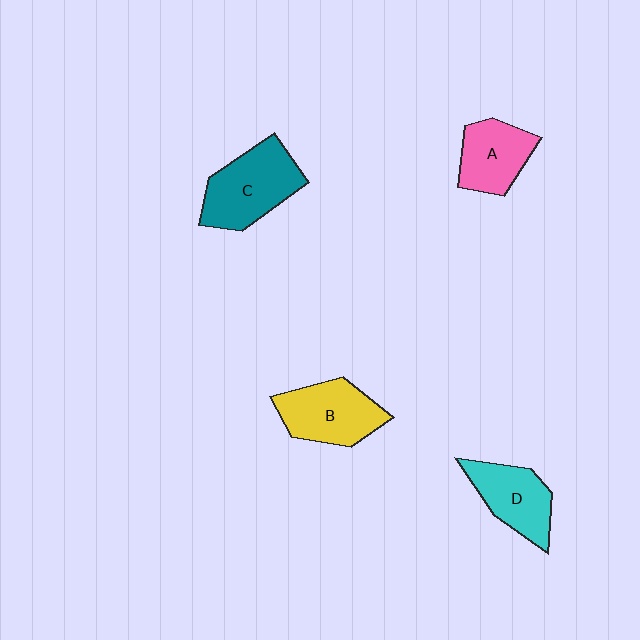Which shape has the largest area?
Shape C (teal).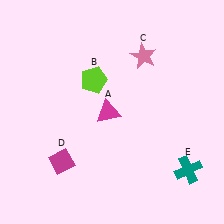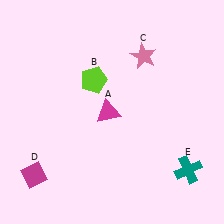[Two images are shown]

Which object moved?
The magenta diamond (D) moved left.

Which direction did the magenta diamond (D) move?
The magenta diamond (D) moved left.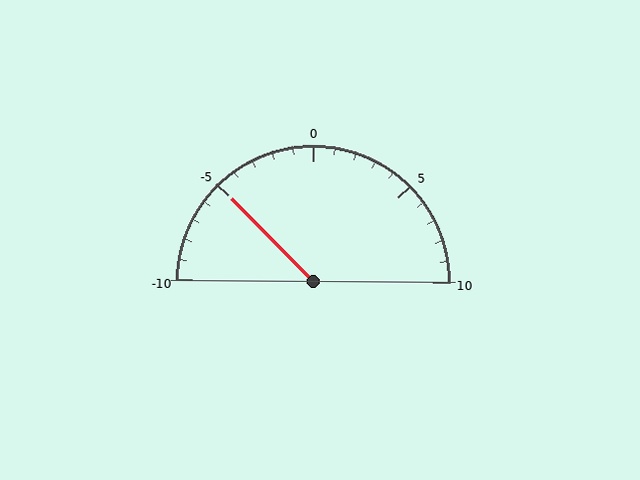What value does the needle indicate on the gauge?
The needle indicates approximately -5.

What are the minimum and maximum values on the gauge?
The gauge ranges from -10 to 10.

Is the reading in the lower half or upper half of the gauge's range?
The reading is in the lower half of the range (-10 to 10).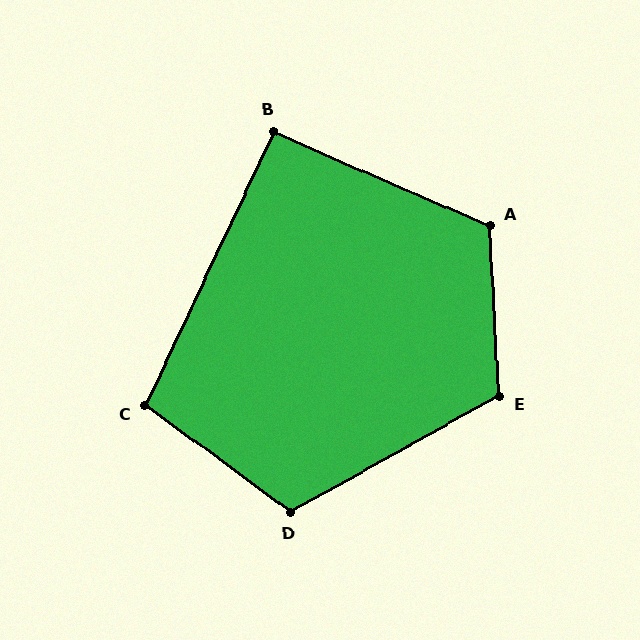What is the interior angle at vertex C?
Approximately 101 degrees (obtuse).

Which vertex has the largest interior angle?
A, at approximately 117 degrees.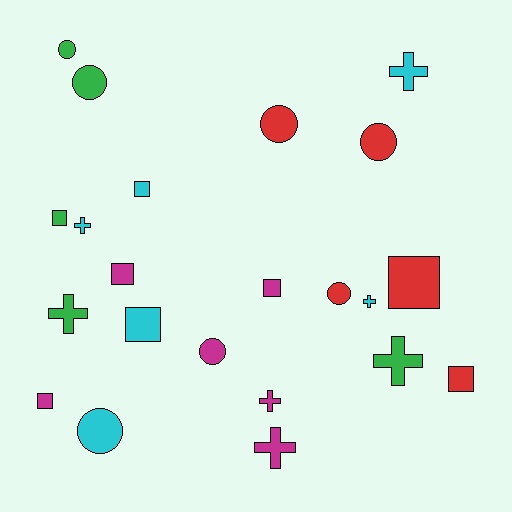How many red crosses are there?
There are no red crosses.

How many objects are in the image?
There are 22 objects.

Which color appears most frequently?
Cyan, with 6 objects.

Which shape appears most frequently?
Square, with 8 objects.